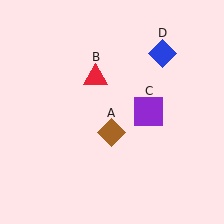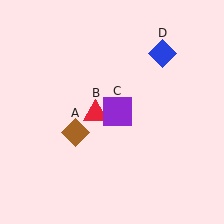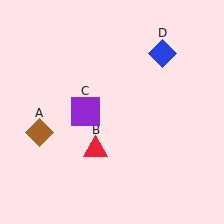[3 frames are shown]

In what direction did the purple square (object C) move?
The purple square (object C) moved left.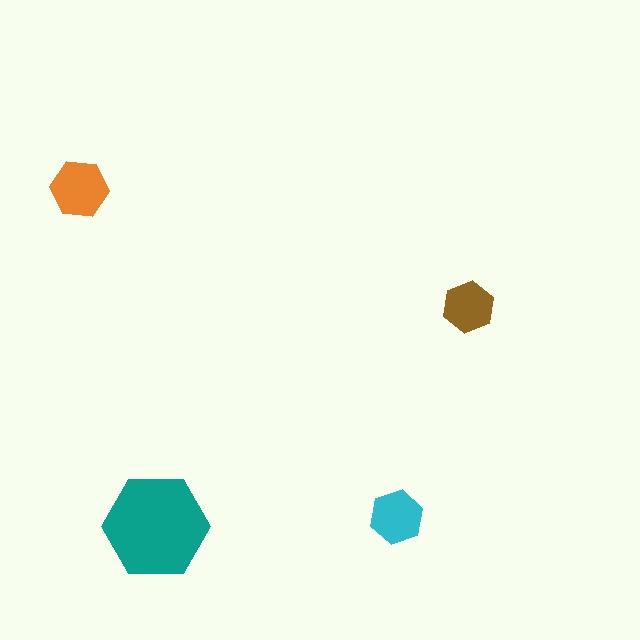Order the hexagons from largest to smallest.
the teal one, the orange one, the cyan one, the brown one.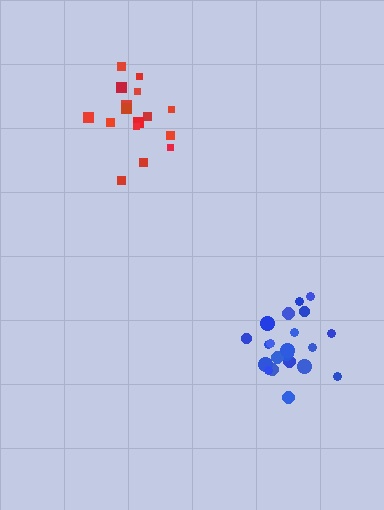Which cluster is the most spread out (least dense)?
Red.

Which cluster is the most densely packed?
Blue.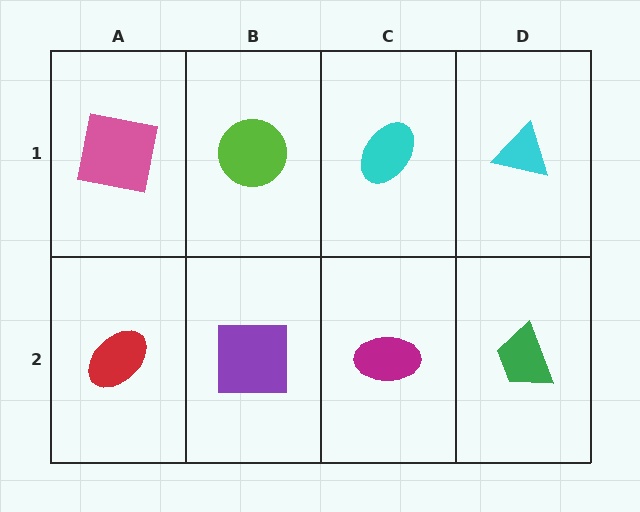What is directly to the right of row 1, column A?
A lime circle.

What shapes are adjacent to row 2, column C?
A cyan ellipse (row 1, column C), a purple square (row 2, column B), a green trapezoid (row 2, column D).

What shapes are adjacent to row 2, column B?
A lime circle (row 1, column B), a red ellipse (row 2, column A), a magenta ellipse (row 2, column C).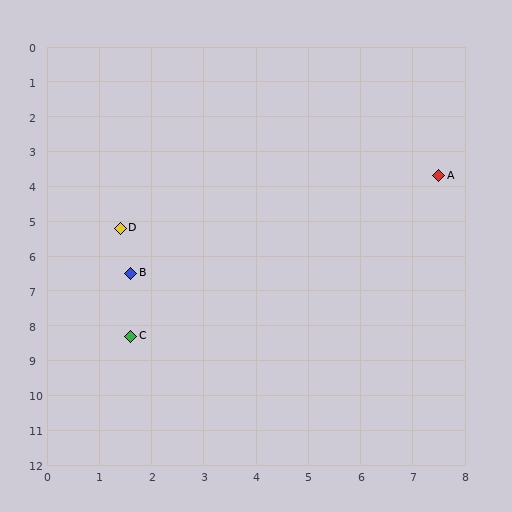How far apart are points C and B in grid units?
Points C and B are about 1.8 grid units apart.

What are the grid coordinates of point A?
Point A is at approximately (7.5, 3.7).